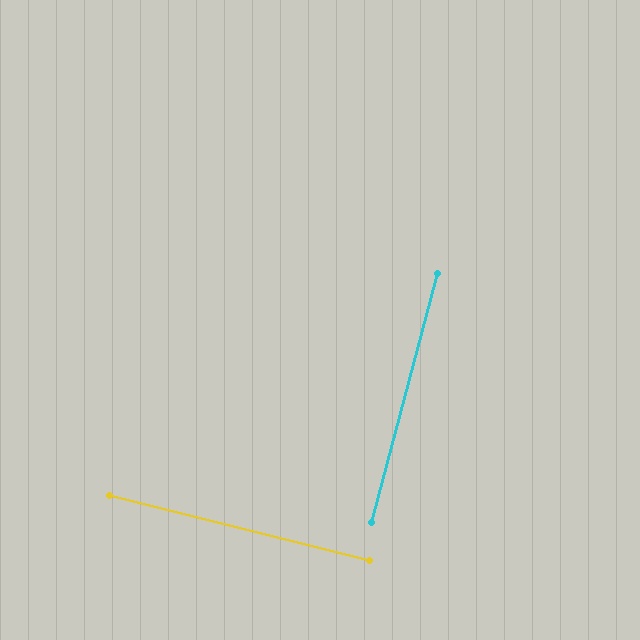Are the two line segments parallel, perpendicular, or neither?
Perpendicular — they meet at approximately 89°.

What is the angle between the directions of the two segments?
Approximately 89 degrees.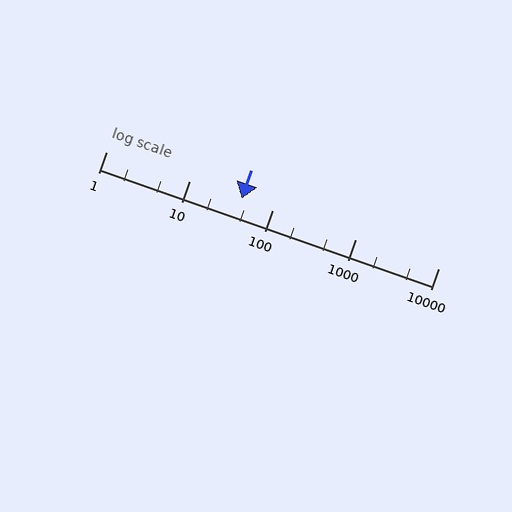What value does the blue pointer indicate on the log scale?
The pointer indicates approximately 43.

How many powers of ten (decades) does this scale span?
The scale spans 4 decades, from 1 to 10000.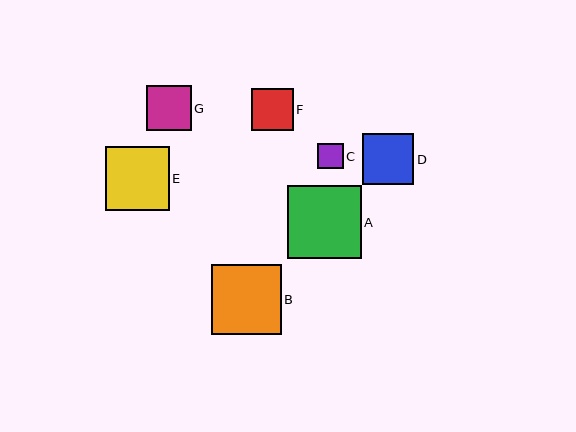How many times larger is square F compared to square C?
Square F is approximately 1.6 times the size of square C.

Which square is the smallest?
Square C is the smallest with a size of approximately 26 pixels.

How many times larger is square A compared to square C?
Square A is approximately 2.9 times the size of square C.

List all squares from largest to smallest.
From largest to smallest: A, B, E, D, G, F, C.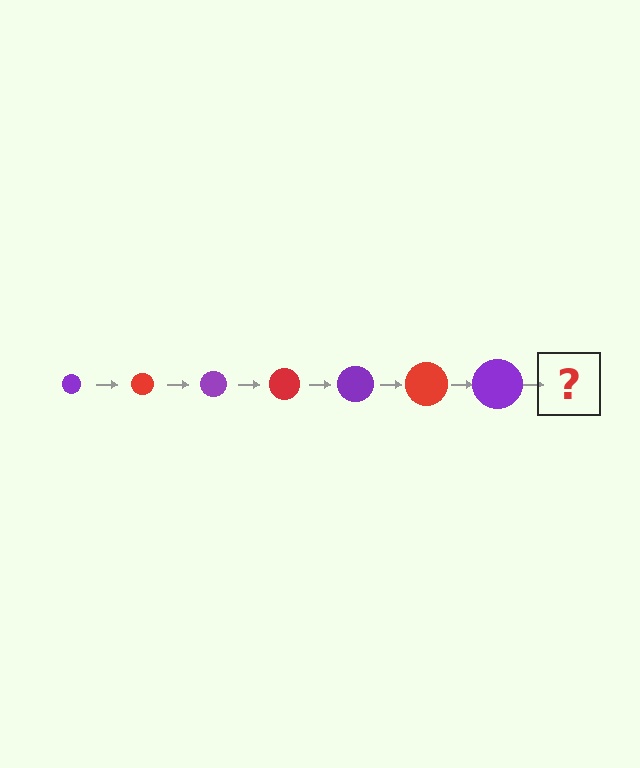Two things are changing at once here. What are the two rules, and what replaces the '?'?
The two rules are that the circle grows larger each step and the color cycles through purple and red. The '?' should be a red circle, larger than the previous one.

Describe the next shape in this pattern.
It should be a red circle, larger than the previous one.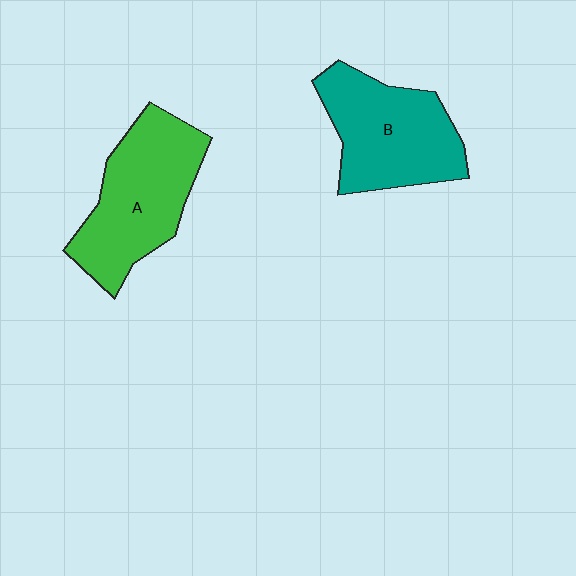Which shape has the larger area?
Shape A (green).